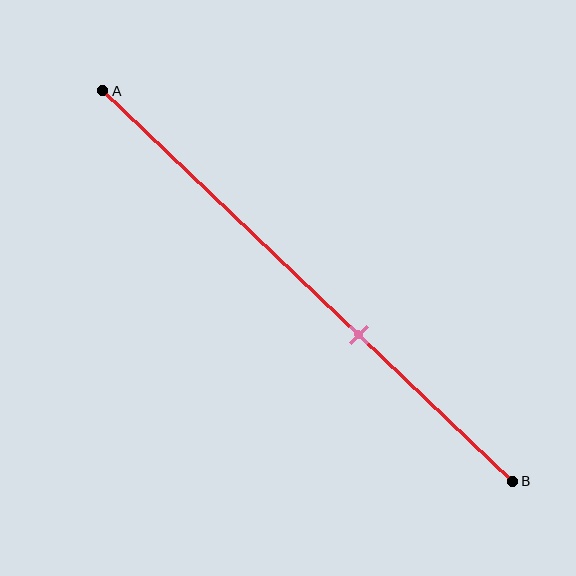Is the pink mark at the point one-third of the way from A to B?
No, the mark is at about 60% from A, not at the 33% one-third point.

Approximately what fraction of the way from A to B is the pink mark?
The pink mark is approximately 60% of the way from A to B.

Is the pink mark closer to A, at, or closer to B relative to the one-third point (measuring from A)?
The pink mark is closer to point B than the one-third point of segment AB.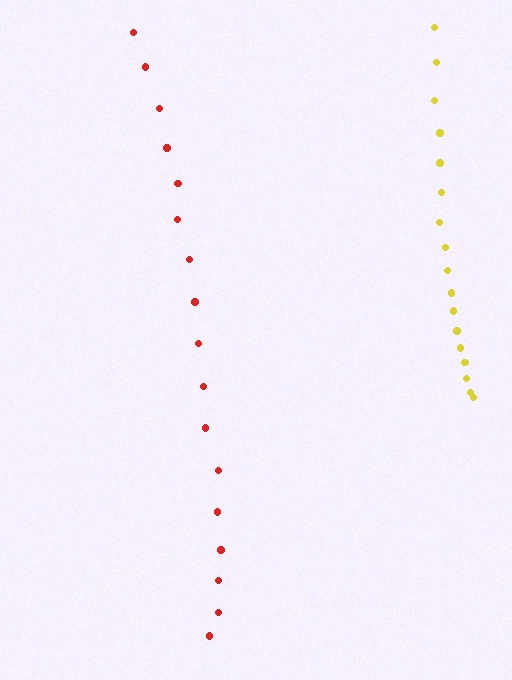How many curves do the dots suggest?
There are 2 distinct paths.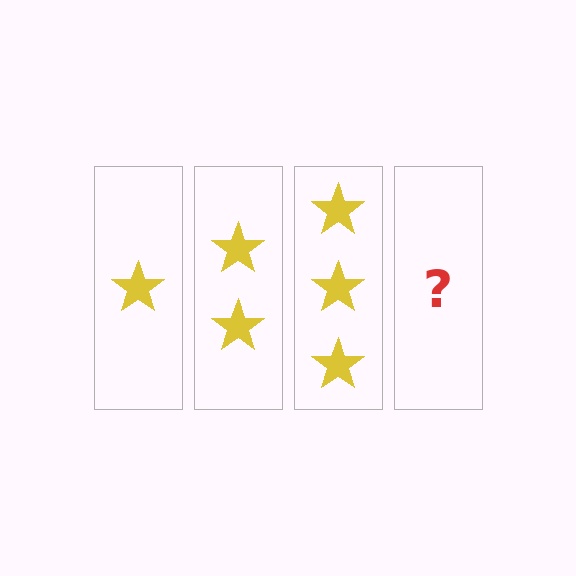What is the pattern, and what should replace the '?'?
The pattern is that each step adds one more star. The '?' should be 4 stars.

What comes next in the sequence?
The next element should be 4 stars.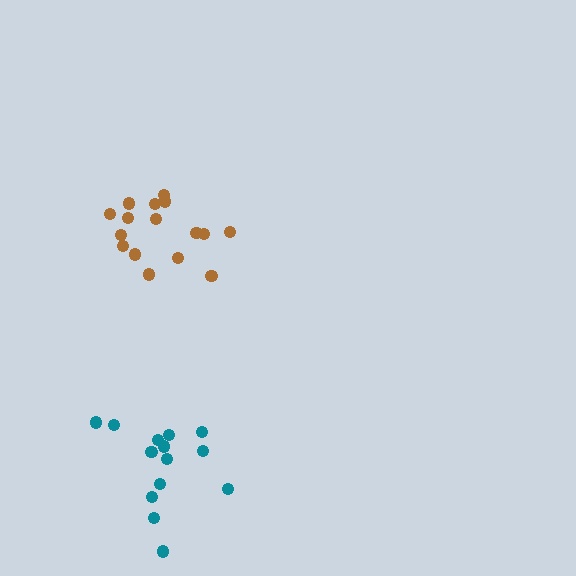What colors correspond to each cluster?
The clusters are colored: teal, brown.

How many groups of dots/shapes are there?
There are 2 groups.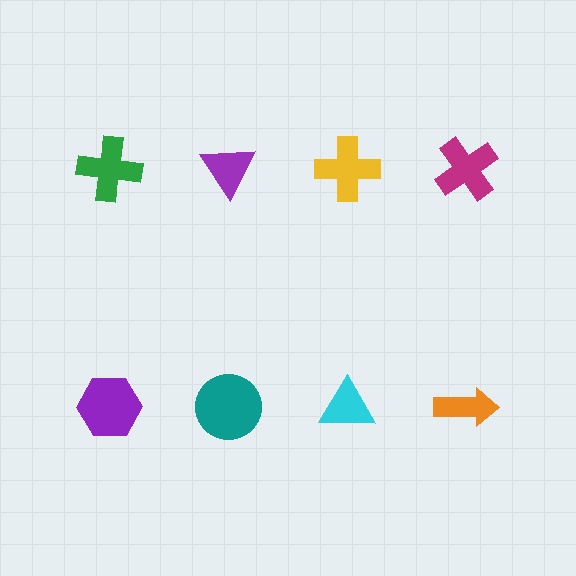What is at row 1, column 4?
A magenta cross.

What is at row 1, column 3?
A yellow cross.